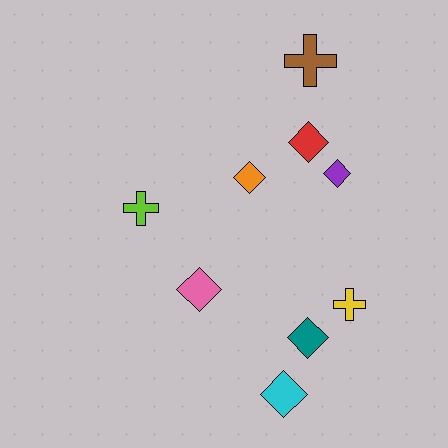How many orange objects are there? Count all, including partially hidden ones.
There is 1 orange object.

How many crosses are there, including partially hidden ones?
There are 3 crosses.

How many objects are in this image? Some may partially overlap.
There are 9 objects.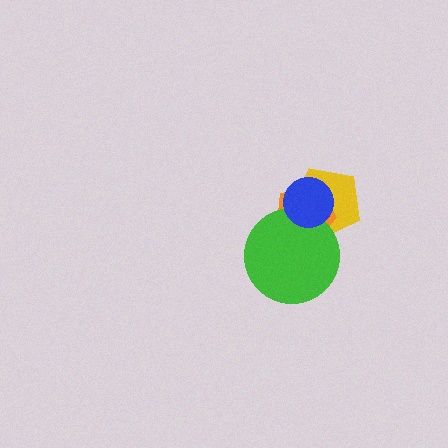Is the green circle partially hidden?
Yes, it is partially covered by another shape.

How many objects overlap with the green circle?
3 objects overlap with the green circle.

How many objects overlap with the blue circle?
3 objects overlap with the blue circle.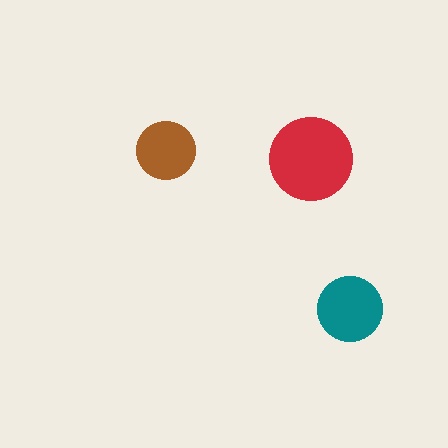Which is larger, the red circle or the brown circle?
The red one.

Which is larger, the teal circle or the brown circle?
The teal one.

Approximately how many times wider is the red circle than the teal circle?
About 1.5 times wider.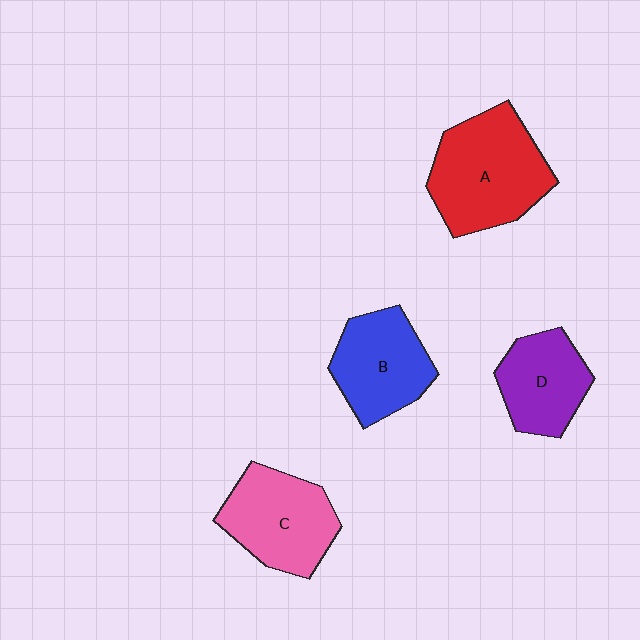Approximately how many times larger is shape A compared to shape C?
Approximately 1.2 times.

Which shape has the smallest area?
Shape D (purple).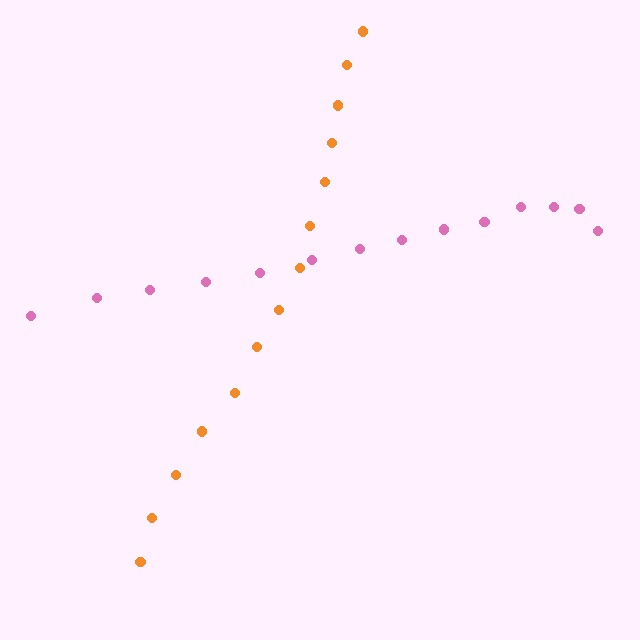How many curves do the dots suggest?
There are 2 distinct paths.